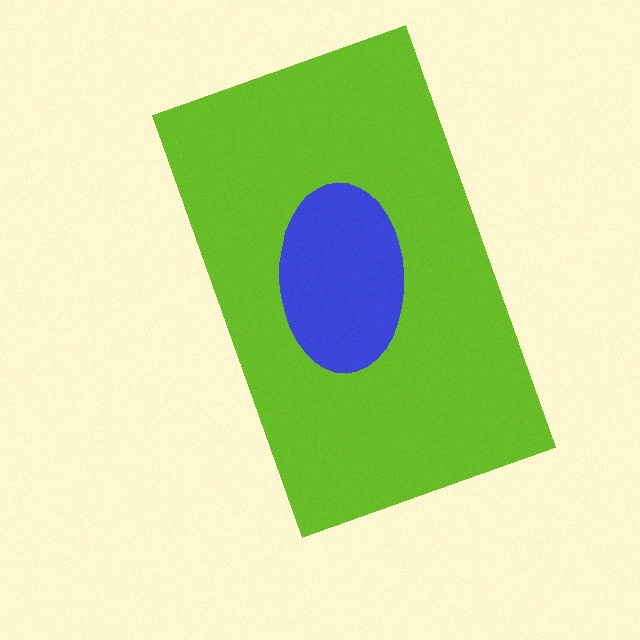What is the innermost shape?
The blue ellipse.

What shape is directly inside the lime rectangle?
The blue ellipse.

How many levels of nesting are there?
2.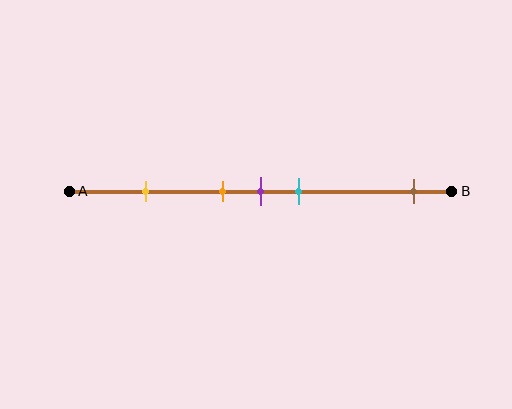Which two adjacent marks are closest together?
The orange and purple marks are the closest adjacent pair.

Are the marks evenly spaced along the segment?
No, the marks are not evenly spaced.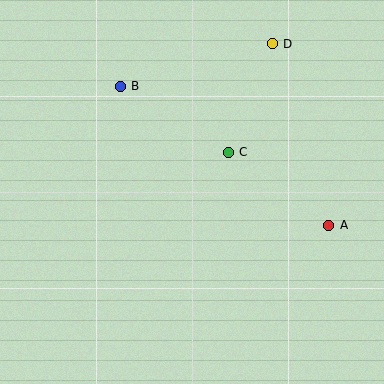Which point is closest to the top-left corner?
Point B is closest to the top-left corner.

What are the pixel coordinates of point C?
Point C is at (228, 152).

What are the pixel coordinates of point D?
Point D is at (272, 44).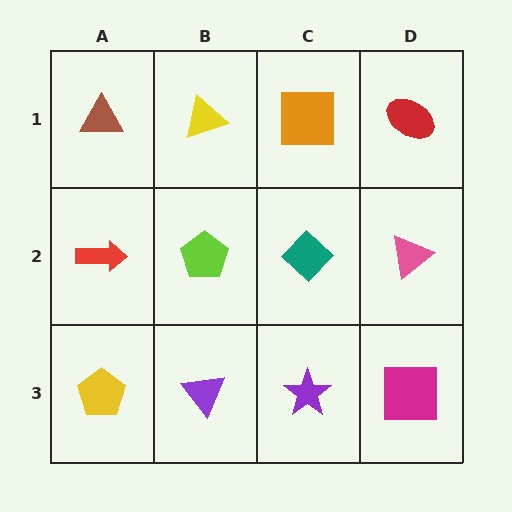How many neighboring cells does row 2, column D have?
3.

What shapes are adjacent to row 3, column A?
A red arrow (row 2, column A), a purple triangle (row 3, column B).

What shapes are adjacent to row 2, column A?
A brown triangle (row 1, column A), a yellow pentagon (row 3, column A), a lime pentagon (row 2, column B).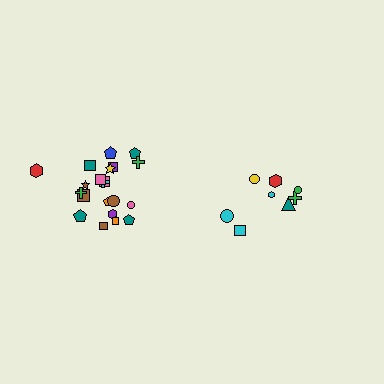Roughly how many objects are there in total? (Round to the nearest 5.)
Roughly 30 objects in total.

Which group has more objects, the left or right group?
The left group.